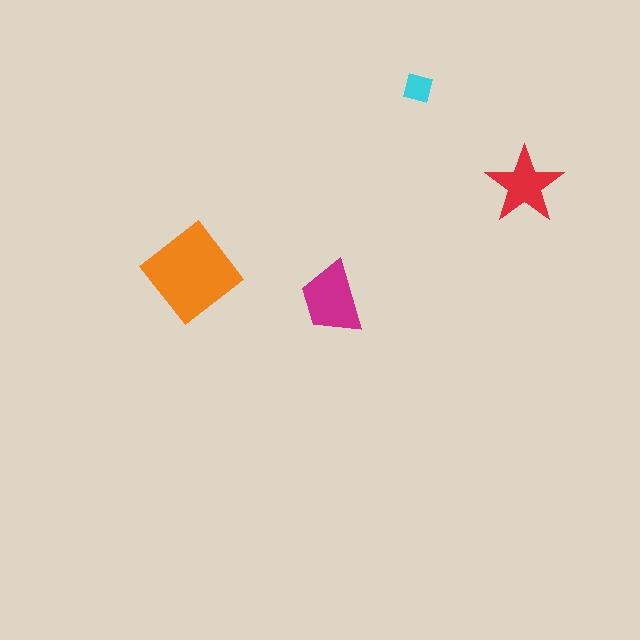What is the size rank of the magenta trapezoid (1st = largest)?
2nd.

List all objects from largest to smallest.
The orange diamond, the magenta trapezoid, the red star, the cyan square.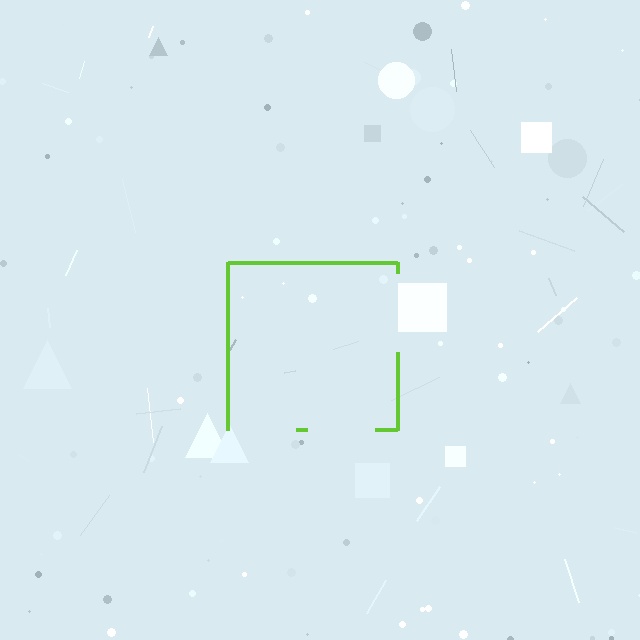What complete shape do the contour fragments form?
The contour fragments form a square.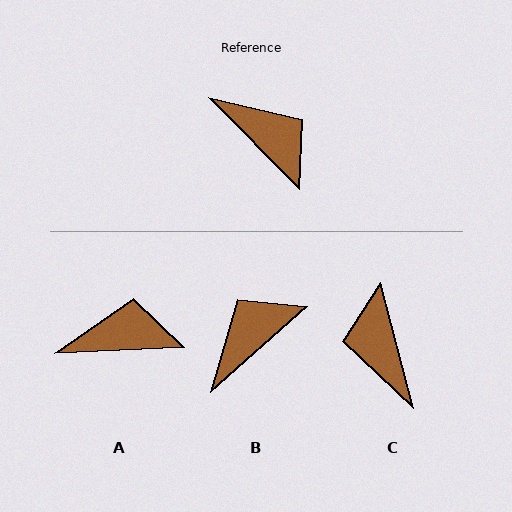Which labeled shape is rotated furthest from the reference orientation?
C, about 150 degrees away.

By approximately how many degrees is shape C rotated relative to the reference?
Approximately 150 degrees counter-clockwise.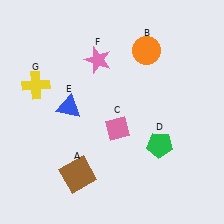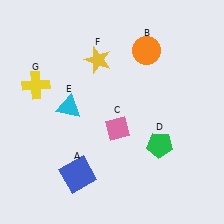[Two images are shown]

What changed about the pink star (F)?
In Image 1, F is pink. In Image 2, it changed to yellow.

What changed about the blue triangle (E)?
In Image 1, E is blue. In Image 2, it changed to cyan.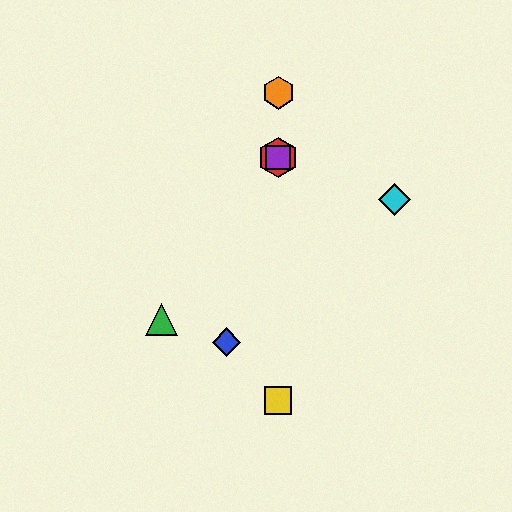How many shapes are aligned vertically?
4 shapes (the red hexagon, the yellow square, the purple square, the orange hexagon) are aligned vertically.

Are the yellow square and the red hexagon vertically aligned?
Yes, both are at x≈278.